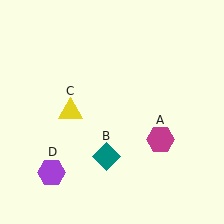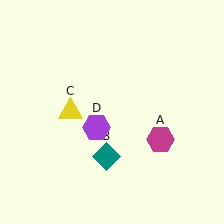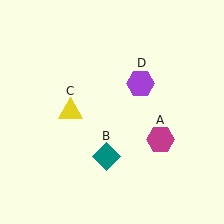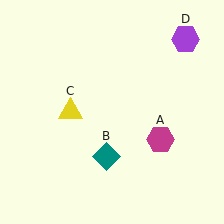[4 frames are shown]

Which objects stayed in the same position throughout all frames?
Magenta hexagon (object A) and teal diamond (object B) and yellow triangle (object C) remained stationary.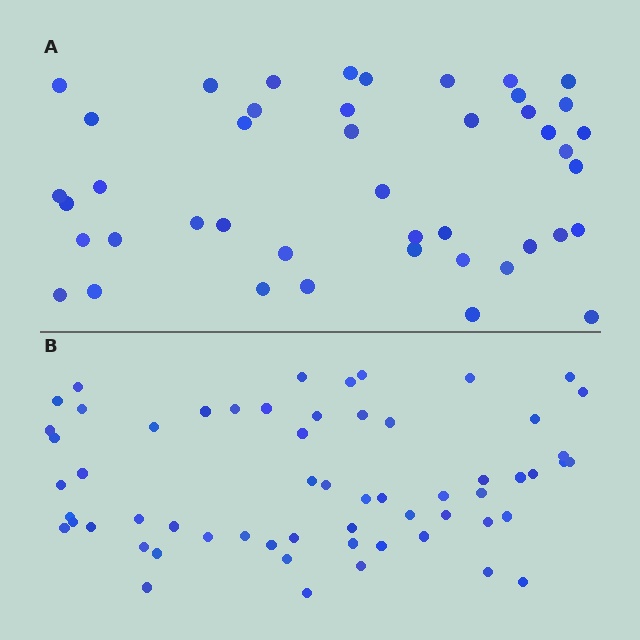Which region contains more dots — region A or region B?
Region B (the bottom region) has more dots.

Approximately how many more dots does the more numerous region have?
Region B has approximately 15 more dots than region A.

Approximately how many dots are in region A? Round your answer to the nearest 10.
About 40 dots. (The exact count is 44, which rounds to 40.)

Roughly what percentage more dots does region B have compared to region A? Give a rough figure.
About 35% more.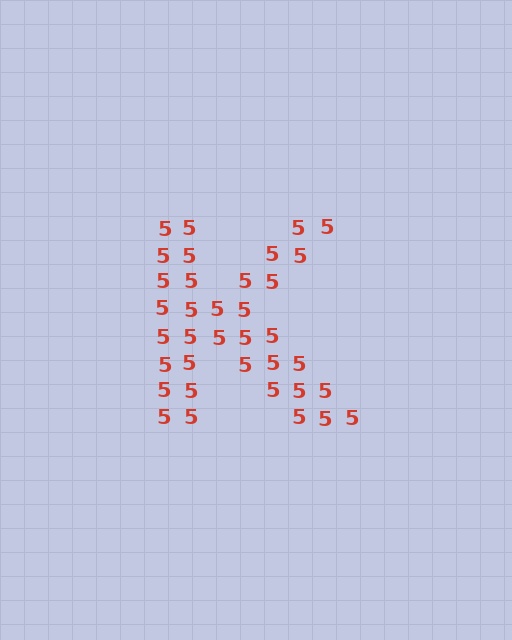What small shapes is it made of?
It is made of small digit 5's.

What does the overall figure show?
The overall figure shows the letter K.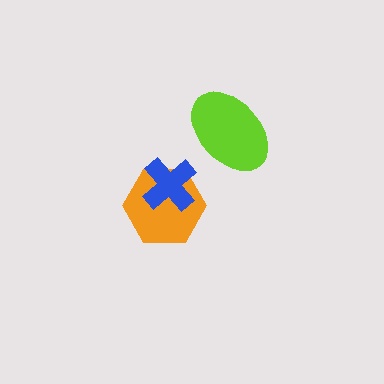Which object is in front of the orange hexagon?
The blue cross is in front of the orange hexagon.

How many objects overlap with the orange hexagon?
1 object overlaps with the orange hexagon.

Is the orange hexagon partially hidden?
Yes, it is partially covered by another shape.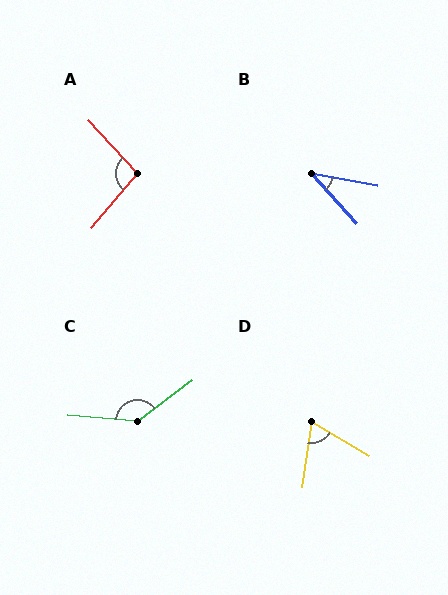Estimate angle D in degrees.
Approximately 68 degrees.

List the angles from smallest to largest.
B (38°), D (68°), A (97°), C (137°).